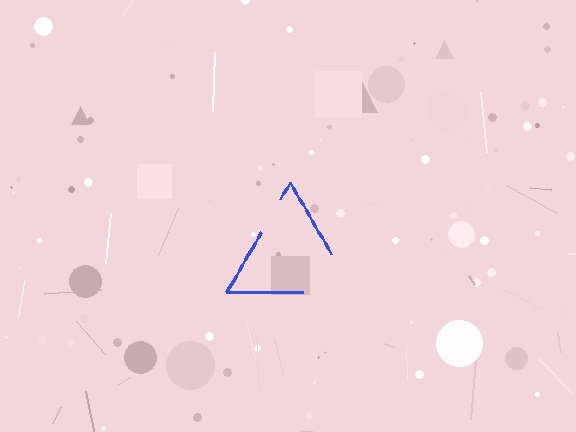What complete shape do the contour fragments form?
The contour fragments form a triangle.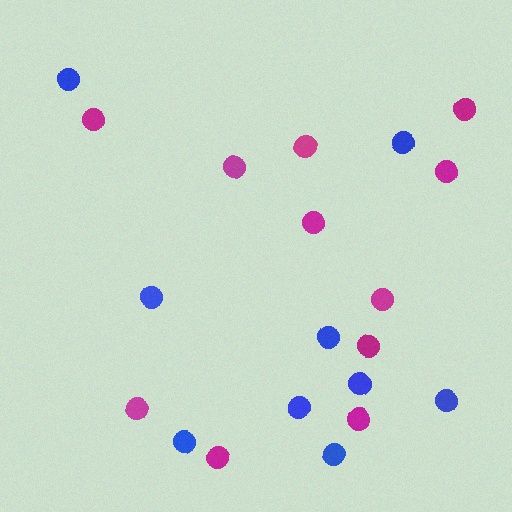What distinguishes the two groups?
There are 2 groups: one group of blue circles (9) and one group of magenta circles (11).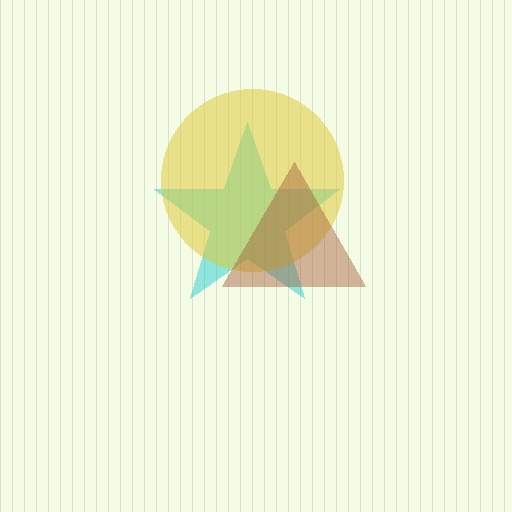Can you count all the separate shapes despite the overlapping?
Yes, there are 3 separate shapes.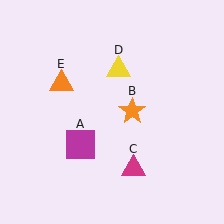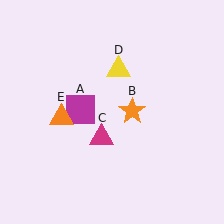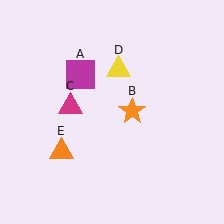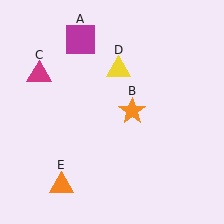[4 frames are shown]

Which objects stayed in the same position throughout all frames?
Orange star (object B) and yellow triangle (object D) remained stationary.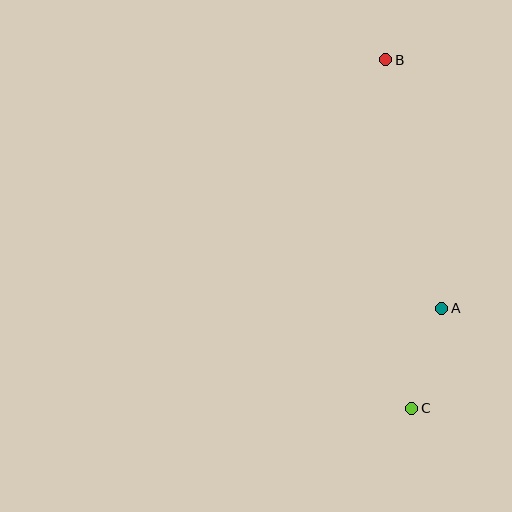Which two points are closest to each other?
Points A and C are closest to each other.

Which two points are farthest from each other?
Points B and C are farthest from each other.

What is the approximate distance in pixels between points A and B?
The distance between A and B is approximately 255 pixels.